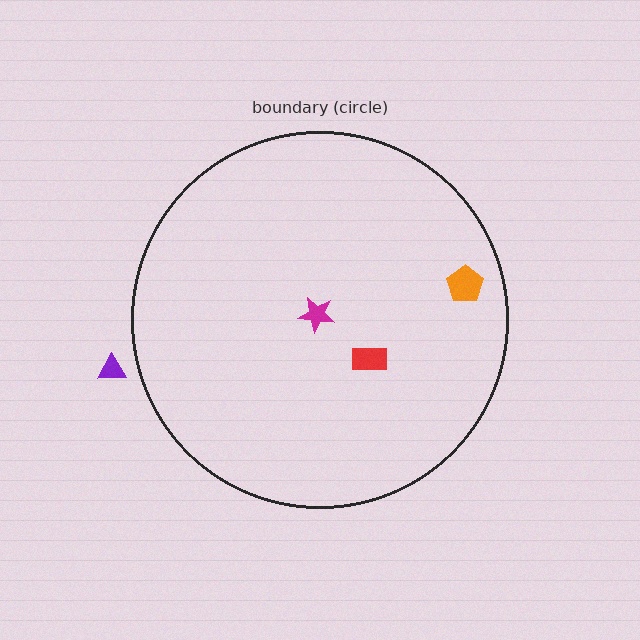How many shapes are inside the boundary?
3 inside, 1 outside.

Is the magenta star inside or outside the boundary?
Inside.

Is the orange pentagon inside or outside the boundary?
Inside.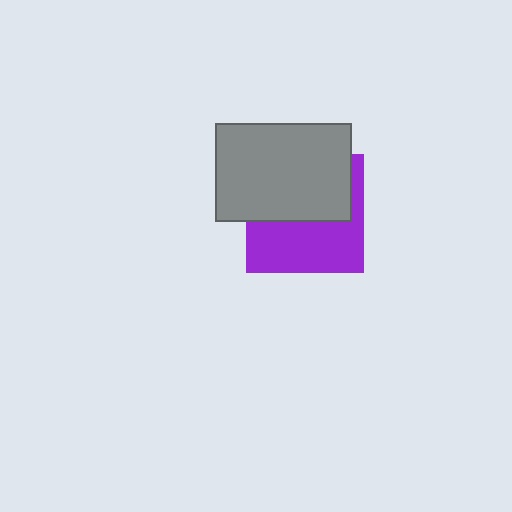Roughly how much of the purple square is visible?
About half of it is visible (roughly 49%).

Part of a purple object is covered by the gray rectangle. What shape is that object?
It is a square.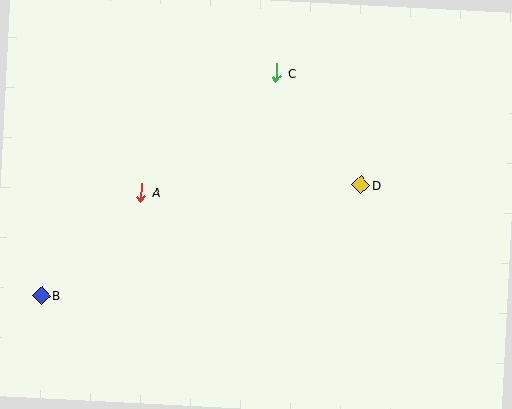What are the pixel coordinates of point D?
Point D is at (361, 185).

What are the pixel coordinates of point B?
Point B is at (42, 295).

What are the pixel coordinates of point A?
Point A is at (141, 192).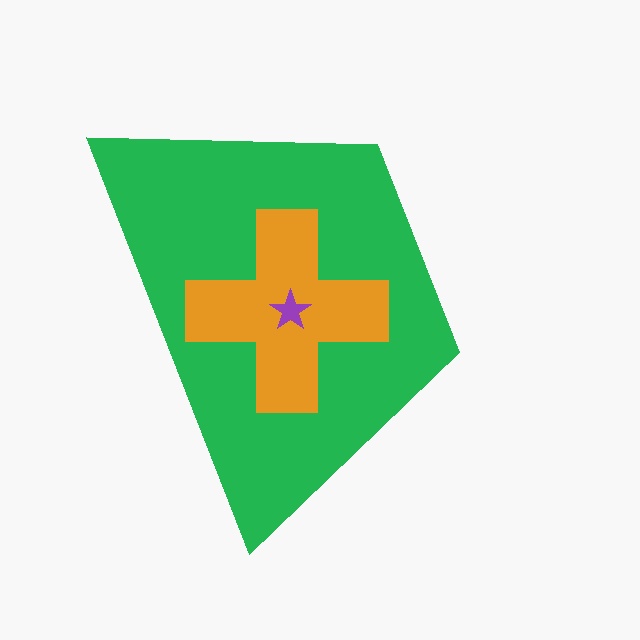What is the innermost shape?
The purple star.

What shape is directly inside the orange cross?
The purple star.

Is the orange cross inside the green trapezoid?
Yes.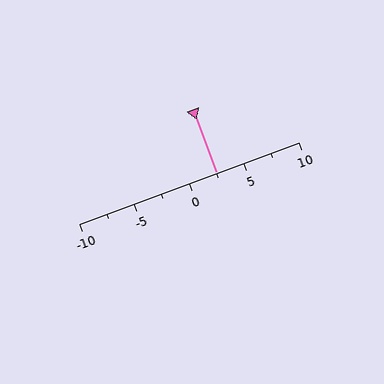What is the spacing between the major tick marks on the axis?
The major ticks are spaced 5 apart.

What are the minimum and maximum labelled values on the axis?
The axis runs from -10 to 10.